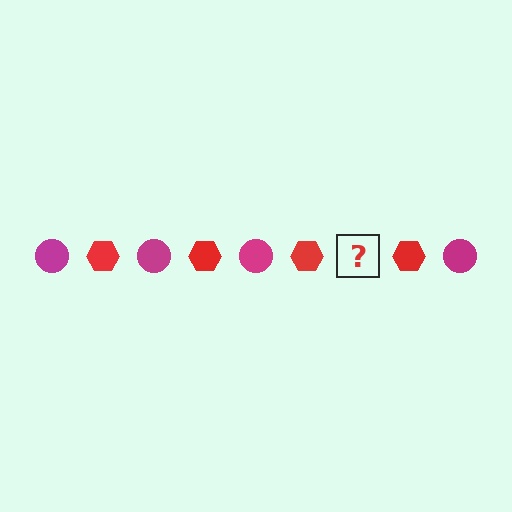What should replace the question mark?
The question mark should be replaced with a magenta circle.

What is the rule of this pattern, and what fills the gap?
The rule is that the pattern alternates between magenta circle and red hexagon. The gap should be filled with a magenta circle.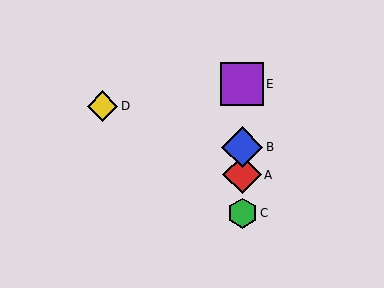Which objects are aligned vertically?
Objects A, B, C, E are aligned vertically.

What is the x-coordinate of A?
Object A is at x≈242.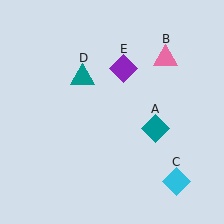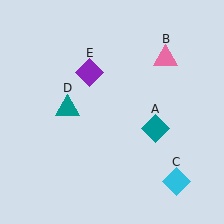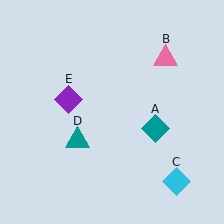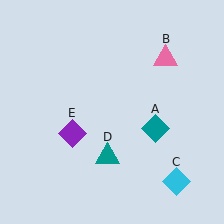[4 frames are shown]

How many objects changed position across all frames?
2 objects changed position: teal triangle (object D), purple diamond (object E).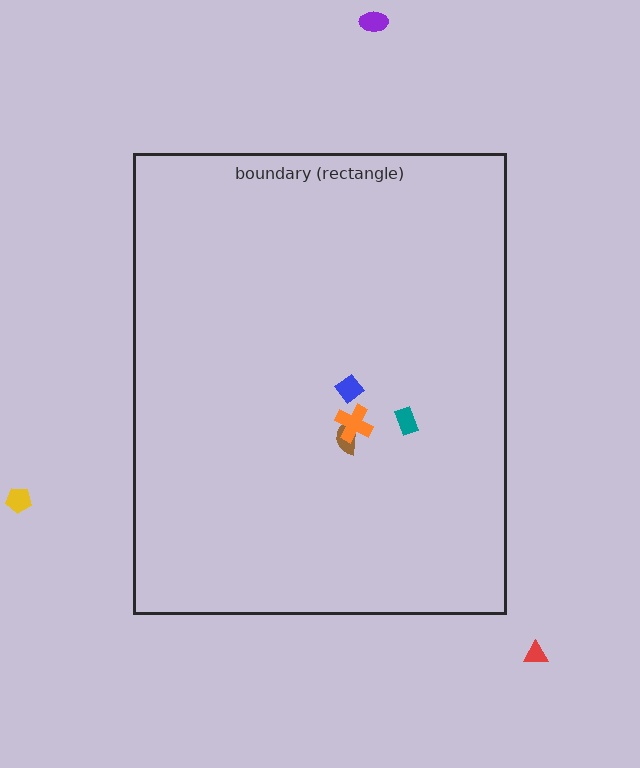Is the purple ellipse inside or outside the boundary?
Outside.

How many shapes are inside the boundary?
4 inside, 3 outside.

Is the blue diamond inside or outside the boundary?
Inside.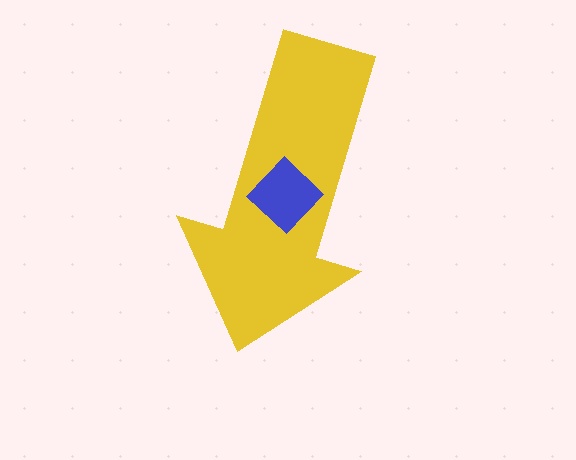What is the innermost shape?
The blue diamond.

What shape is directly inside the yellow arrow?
The blue diamond.